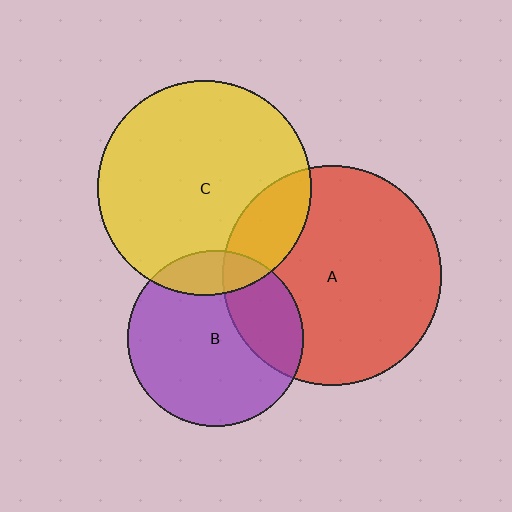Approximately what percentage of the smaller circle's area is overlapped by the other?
Approximately 15%.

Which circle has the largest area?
Circle A (red).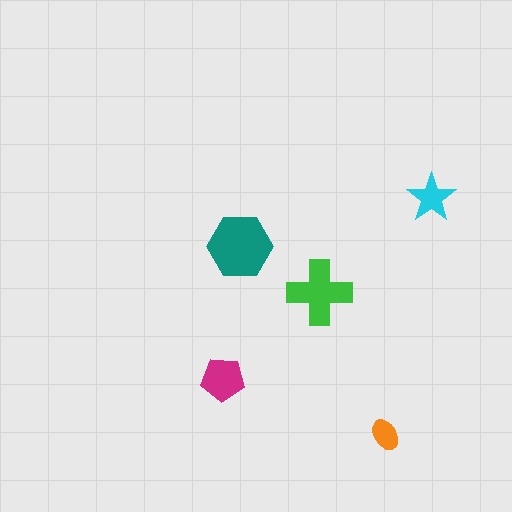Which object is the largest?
The teal hexagon.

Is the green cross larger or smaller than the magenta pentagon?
Larger.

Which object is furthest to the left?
The magenta pentagon is leftmost.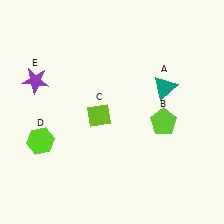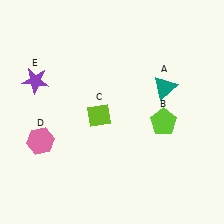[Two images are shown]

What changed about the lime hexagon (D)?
In Image 1, D is lime. In Image 2, it changed to pink.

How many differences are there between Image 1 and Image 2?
There is 1 difference between the two images.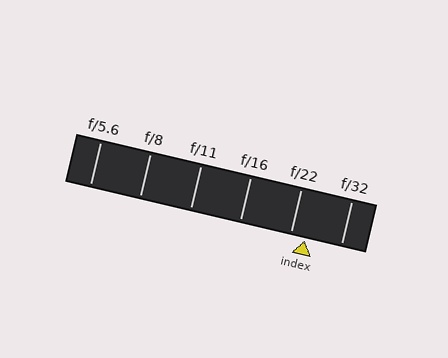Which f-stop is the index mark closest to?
The index mark is closest to f/22.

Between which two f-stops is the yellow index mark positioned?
The index mark is between f/22 and f/32.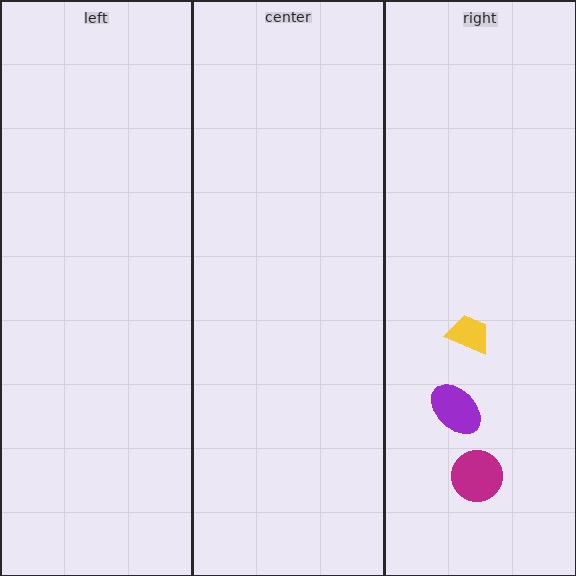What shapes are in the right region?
The magenta circle, the purple ellipse, the yellow trapezoid.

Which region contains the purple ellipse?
The right region.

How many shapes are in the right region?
3.